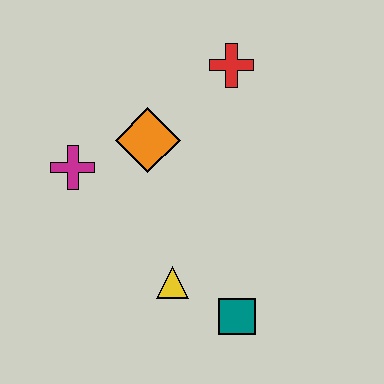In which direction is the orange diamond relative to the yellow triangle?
The orange diamond is above the yellow triangle.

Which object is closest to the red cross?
The orange diamond is closest to the red cross.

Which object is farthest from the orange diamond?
The teal square is farthest from the orange diamond.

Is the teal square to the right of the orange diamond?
Yes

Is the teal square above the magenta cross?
No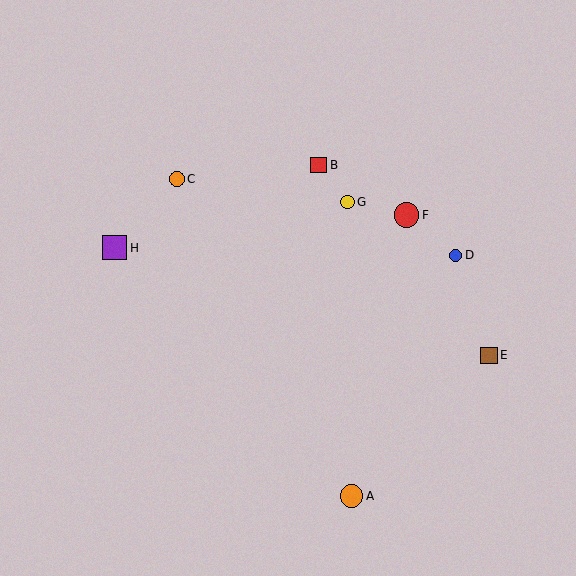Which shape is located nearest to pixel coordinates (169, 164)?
The orange circle (labeled C) at (177, 179) is nearest to that location.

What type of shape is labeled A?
Shape A is an orange circle.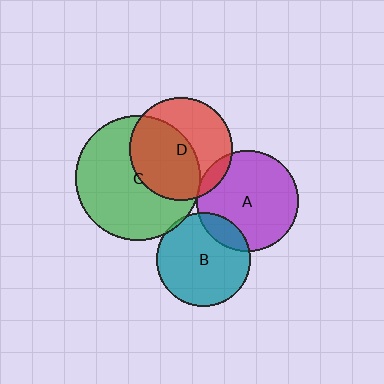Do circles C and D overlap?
Yes.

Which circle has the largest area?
Circle C (green).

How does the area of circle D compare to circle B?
Approximately 1.2 times.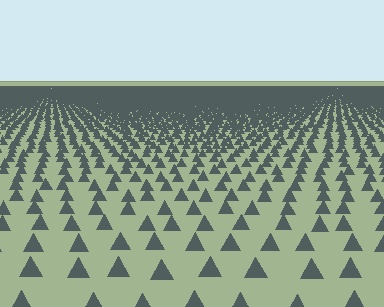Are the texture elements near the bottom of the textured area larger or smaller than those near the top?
Larger. Near the bottom, elements are closer to the viewer and appear at a bigger on-screen size.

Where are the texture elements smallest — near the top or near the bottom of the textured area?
Near the top.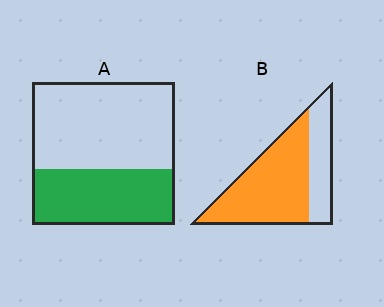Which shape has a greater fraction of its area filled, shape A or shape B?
Shape B.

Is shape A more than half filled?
No.